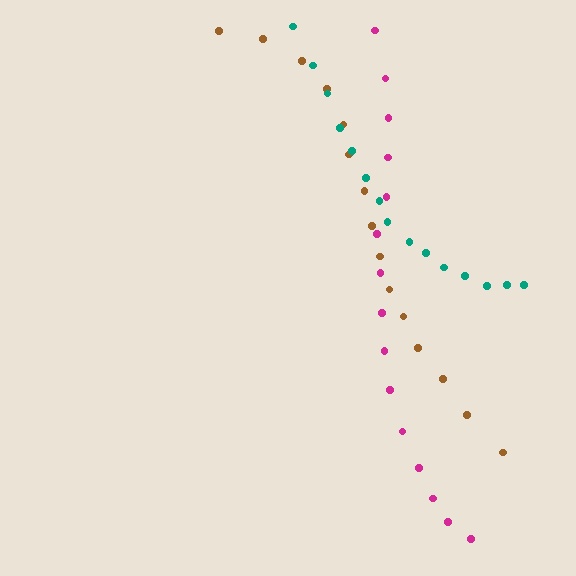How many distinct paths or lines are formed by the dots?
There are 3 distinct paths.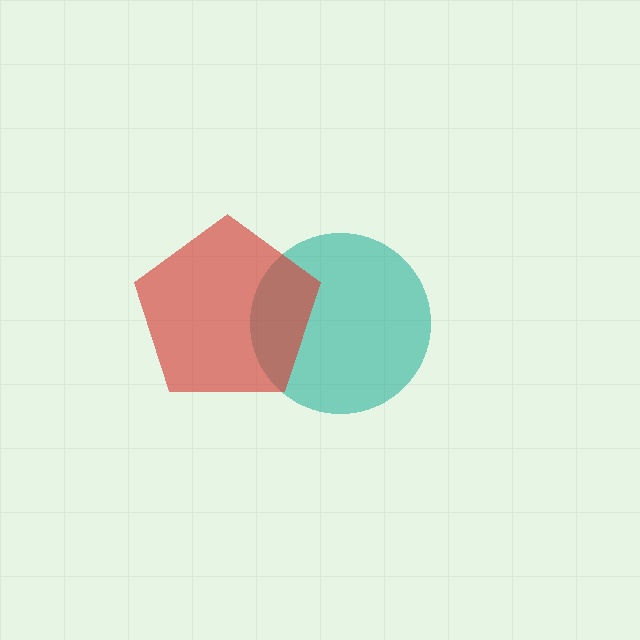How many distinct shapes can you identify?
There are 2 distinct shapes: a teal circle, a red pentagon.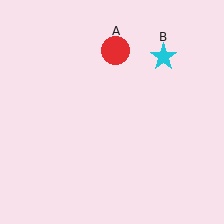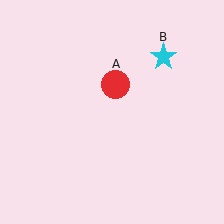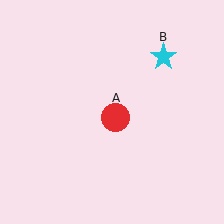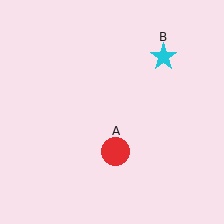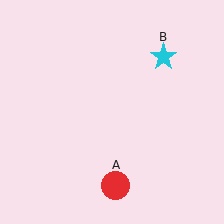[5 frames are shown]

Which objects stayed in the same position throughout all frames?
Cyan star (object B) remained stationary.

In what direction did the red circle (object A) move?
The red circle (object A) moved down.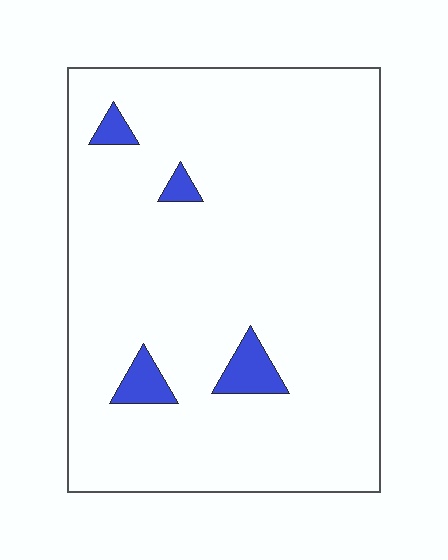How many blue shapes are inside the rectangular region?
4.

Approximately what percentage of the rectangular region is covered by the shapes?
Approximately 5%.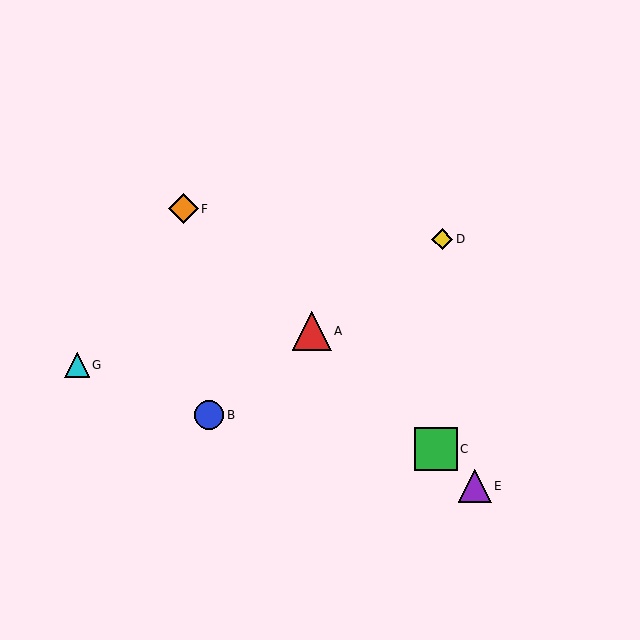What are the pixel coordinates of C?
Object C is at (436, 449).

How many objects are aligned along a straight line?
4 objects (A, C, E, F) are aligned along a straight line.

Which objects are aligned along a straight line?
Objects A, C, E, F are aligned along a straight line.